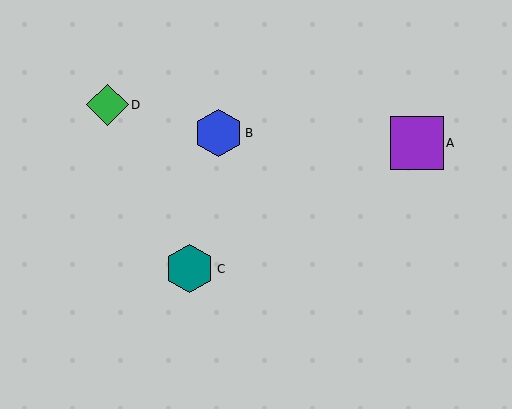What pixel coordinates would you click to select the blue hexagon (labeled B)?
Click at (218, 133) to select the blue hexagon B.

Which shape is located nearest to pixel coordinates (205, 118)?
The blue hexagon (labeled B) at (218, 133) is nearest to that location.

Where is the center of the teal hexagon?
The center of the teal hexagon is at (190, 269).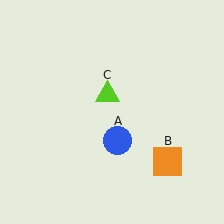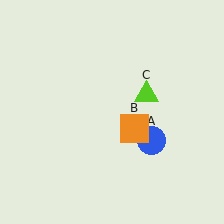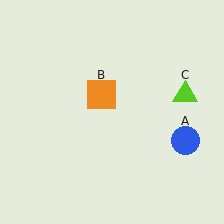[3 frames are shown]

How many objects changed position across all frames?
3 objects changed position: blue circle (object A), orange square (object B), lime triangle (object C).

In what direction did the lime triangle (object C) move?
The lime triangle (object C) moved right.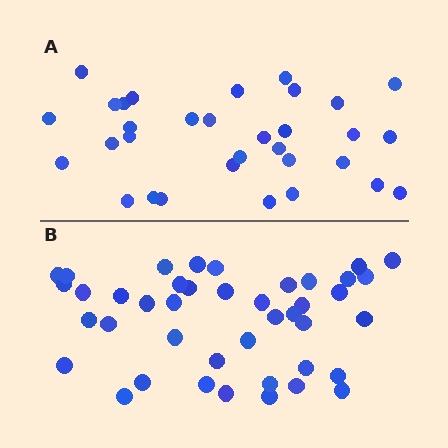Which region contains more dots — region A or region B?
Region B (the bottom region) has more dots.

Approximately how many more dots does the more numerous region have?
Region B has roughly 10 or so more dots than region A.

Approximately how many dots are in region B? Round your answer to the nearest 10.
About 40 dots. (The exact count is 42, which rounds to 40.)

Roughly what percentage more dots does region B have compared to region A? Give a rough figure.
About 30% more.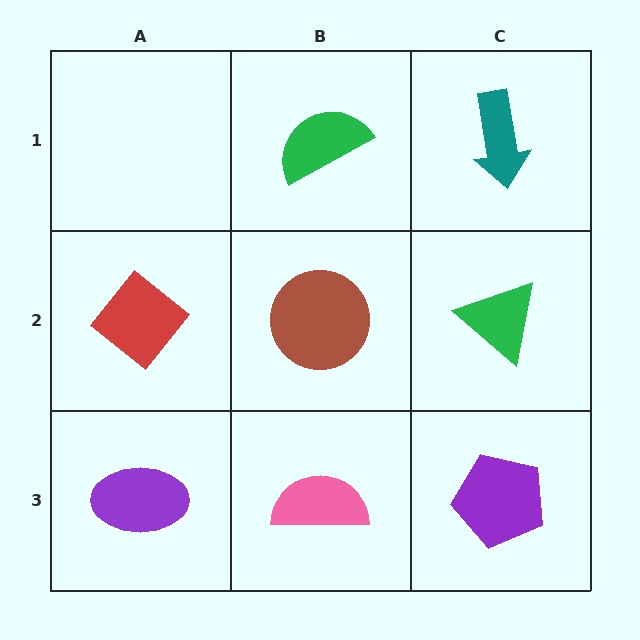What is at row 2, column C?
A green triangle.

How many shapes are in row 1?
2 shapes.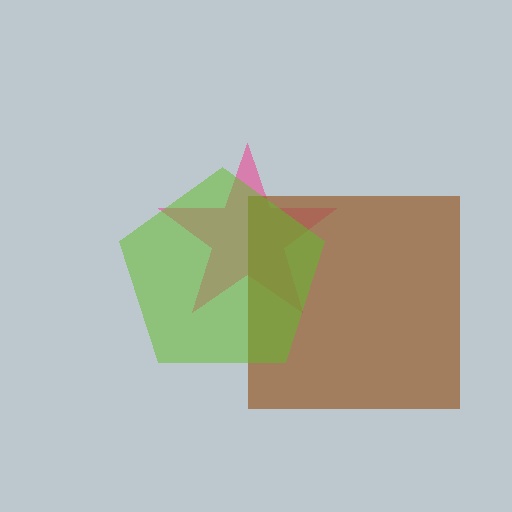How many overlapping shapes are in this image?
There are 3 overlapping shapes in the image.